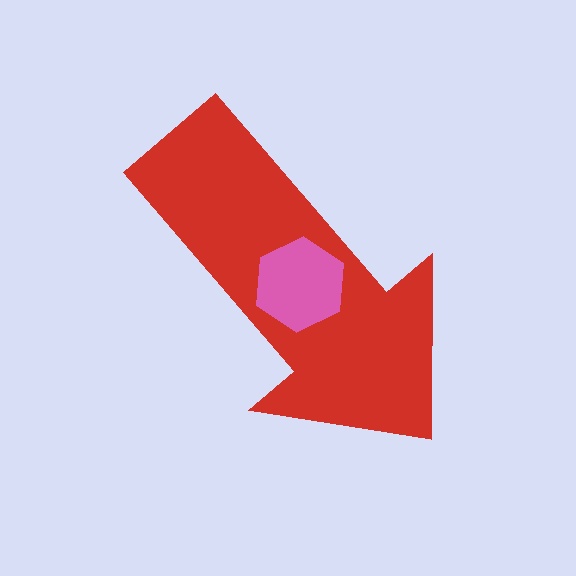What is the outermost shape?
The red arrow.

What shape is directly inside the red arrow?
The pink hexagon.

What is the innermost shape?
The pink hexagon.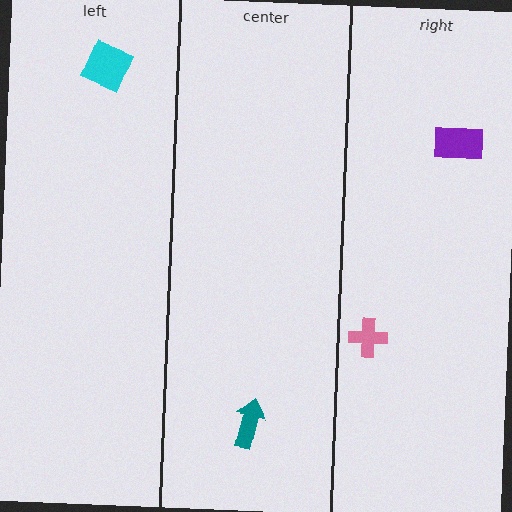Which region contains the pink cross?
The right region.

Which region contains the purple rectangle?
The right region.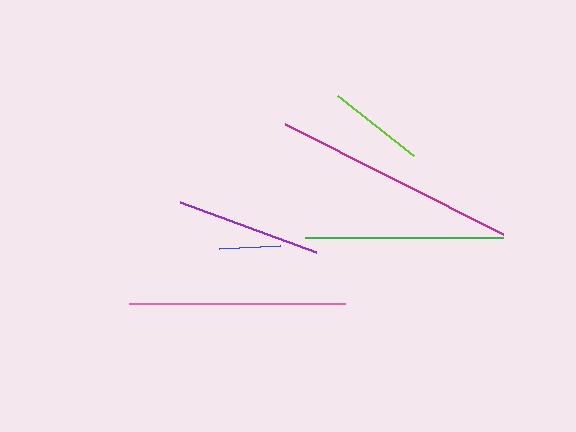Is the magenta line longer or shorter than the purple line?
The magenta line is longer than the purple line.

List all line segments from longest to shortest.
From longest to shortest: magenta, pink, green, purple, lime, blue.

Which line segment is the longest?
The magenta line is the longest at approximately 245 pixels.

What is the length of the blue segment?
The blue segment is approximately 61 pixels long.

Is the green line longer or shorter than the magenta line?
The magenta line is longer than the green line.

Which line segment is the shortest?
The blue line is the shortest at approximately 61 pixels.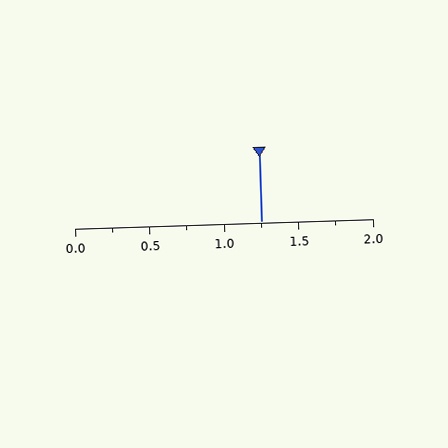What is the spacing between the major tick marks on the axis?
The major ticks are spaced 0.5 apart.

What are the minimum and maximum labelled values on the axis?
The axis runs from 0.0 to 2.0.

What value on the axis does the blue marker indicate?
The marker indicates approximately 1.25.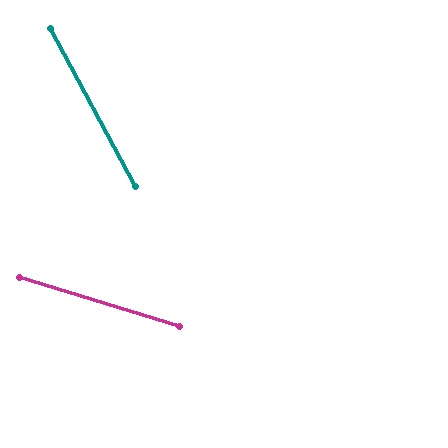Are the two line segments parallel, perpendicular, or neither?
Neither parallel nor perpendicular — they differ by about 45°.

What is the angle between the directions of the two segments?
Approximately 45 degrees.